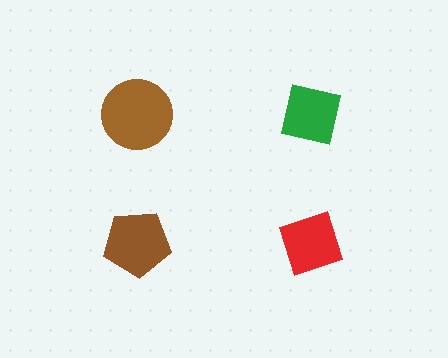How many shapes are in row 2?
2 shapes.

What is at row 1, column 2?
A green square.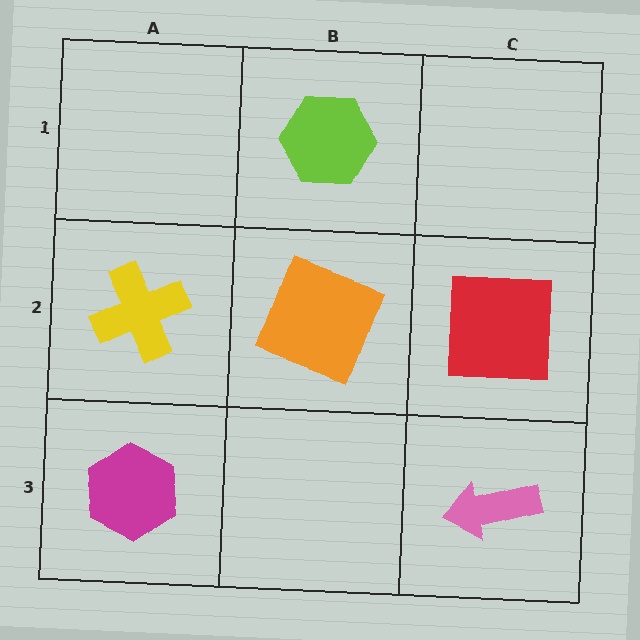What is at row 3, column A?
A magenta hexagon.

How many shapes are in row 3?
2 shapes.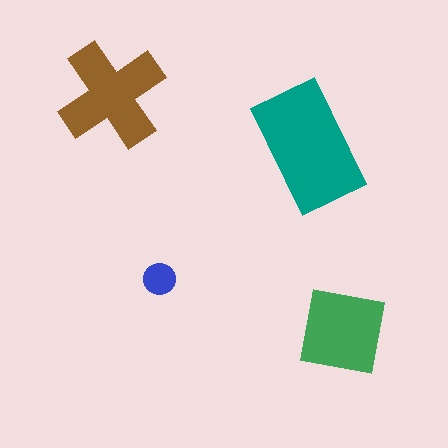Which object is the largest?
The teal rectangle.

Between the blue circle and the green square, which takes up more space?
The green square.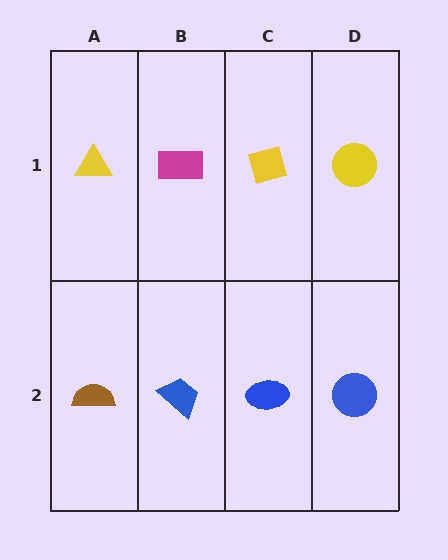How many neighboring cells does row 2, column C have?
3.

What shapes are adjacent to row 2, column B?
A magenta rectangle (row 1, column B), a brown semicircle (row 2, column A), a blue ellipse (row 2, column C).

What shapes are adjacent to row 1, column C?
A blue ellipse (row 2, column C), a magenta rectangle (row 1, column B), a yellow circle (row 1, column D).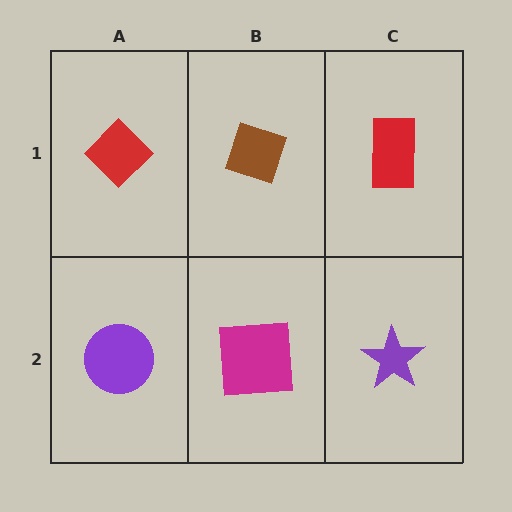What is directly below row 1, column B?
A magenta square.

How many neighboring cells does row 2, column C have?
2.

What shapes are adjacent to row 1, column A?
A purple circle (row 2, column A), a brown diamond (row 1, column B).